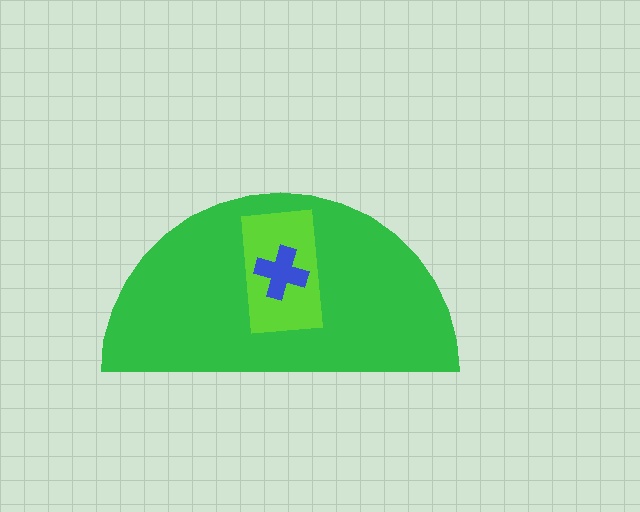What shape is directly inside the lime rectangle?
The blue cross.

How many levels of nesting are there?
3.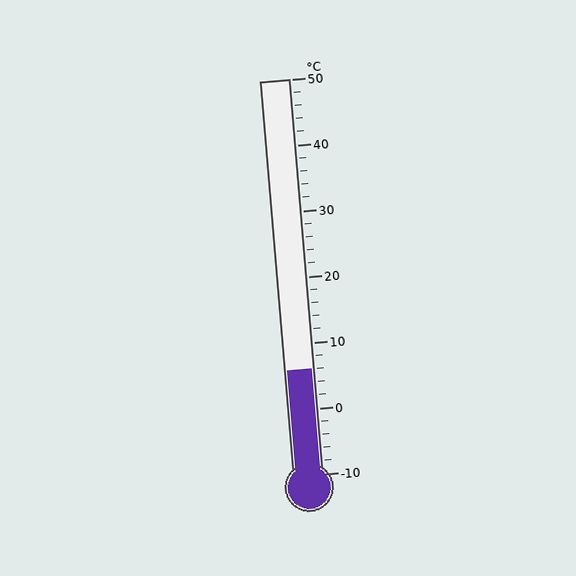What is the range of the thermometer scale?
The thermometer scale ranges from -10°C to 50°C.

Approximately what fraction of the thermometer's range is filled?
The thermometer is filled to approximately 25% of its range.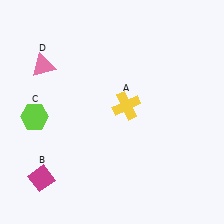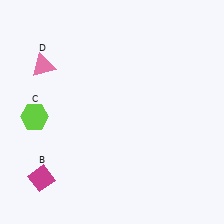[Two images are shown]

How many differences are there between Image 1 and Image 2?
There is 1 difference between the two images.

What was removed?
The yellow cross (A) was removed in Image 2.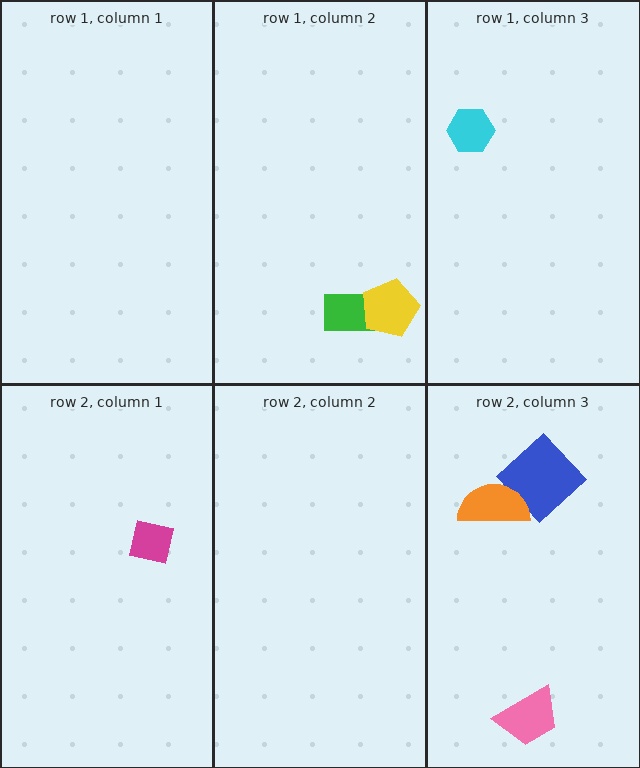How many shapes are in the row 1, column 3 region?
1.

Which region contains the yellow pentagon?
The row 1, column 2 region.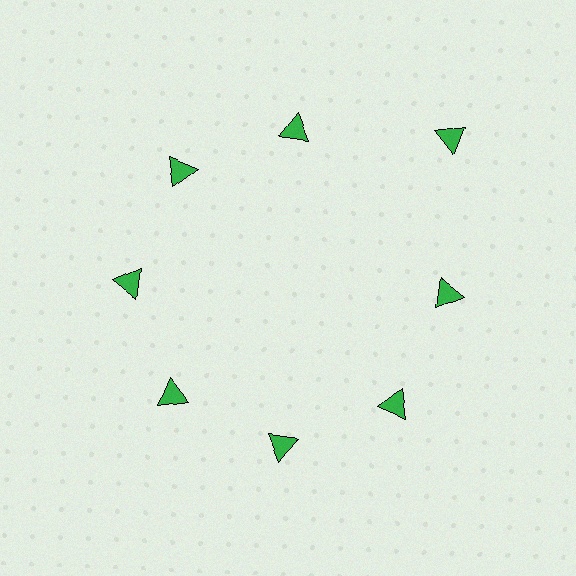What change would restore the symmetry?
The symmetry would be restored by moving it inward, back onto the ring so that all 8 triangles sit at equal angles and equal distance from the center.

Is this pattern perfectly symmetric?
No. The 8 green triangles are arranged in a ring, but one element near the 2 o'clock position is pushed outward from the center, breaking the 8-fold rotational symmetry.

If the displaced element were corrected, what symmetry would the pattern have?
It would have 8-fold rotational symmetry — the pattern would map onto itself every 45 degrees.